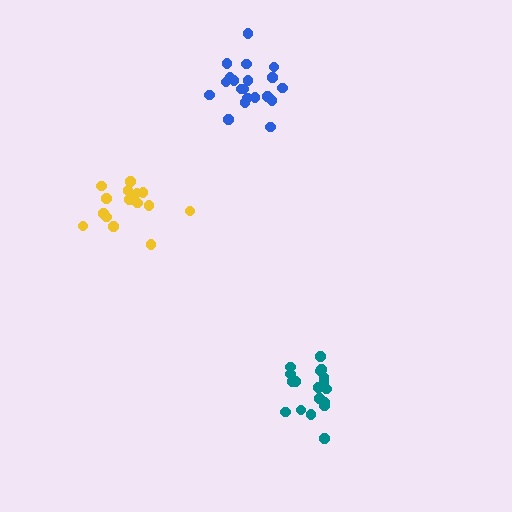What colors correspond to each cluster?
The clusters are colored: teal, blue, yellow.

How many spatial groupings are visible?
There are 3 spatial groupings.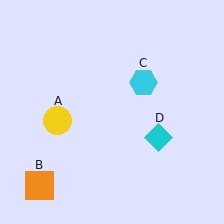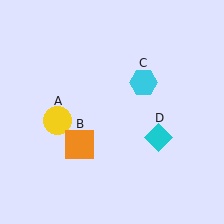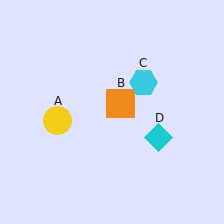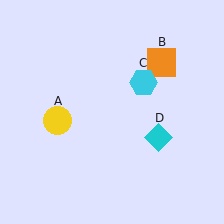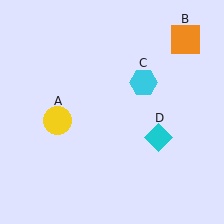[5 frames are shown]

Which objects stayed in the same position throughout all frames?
Yellow circle (object A) and cyan hexagon (object C) and cyan diamond (object D) remained stationary.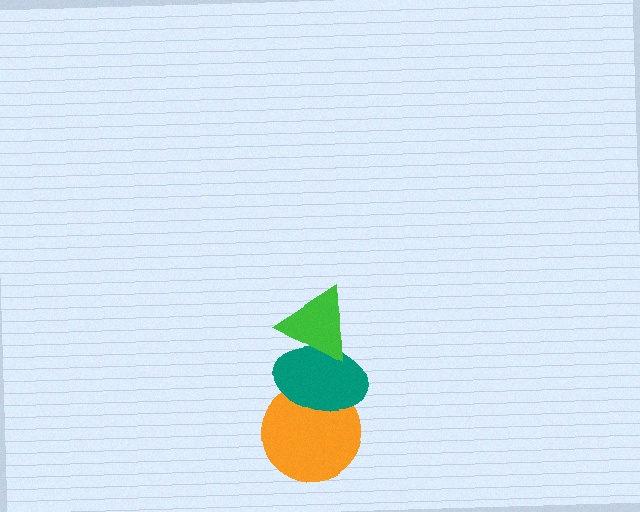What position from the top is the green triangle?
The green triangle is 1st from the top.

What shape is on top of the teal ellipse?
The green triangle is on top of the teal ellipse.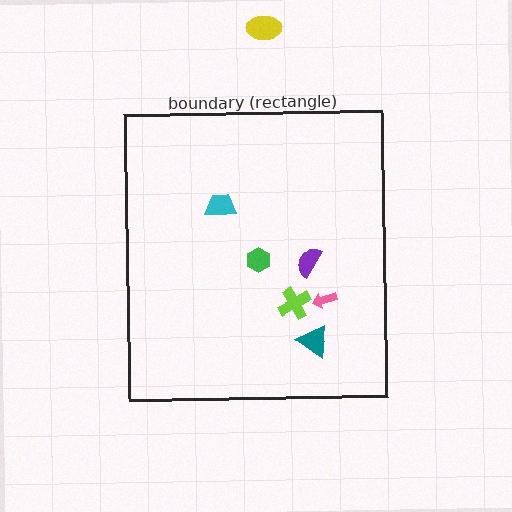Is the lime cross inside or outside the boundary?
Inside.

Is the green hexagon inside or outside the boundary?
Inside.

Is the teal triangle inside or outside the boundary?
Inside.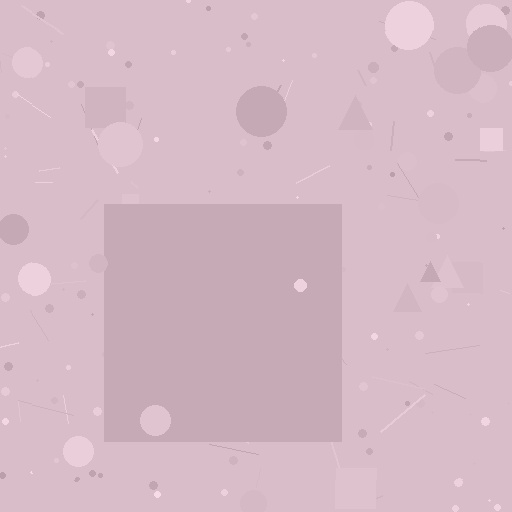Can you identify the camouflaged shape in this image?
The camouflaged shape is a square.